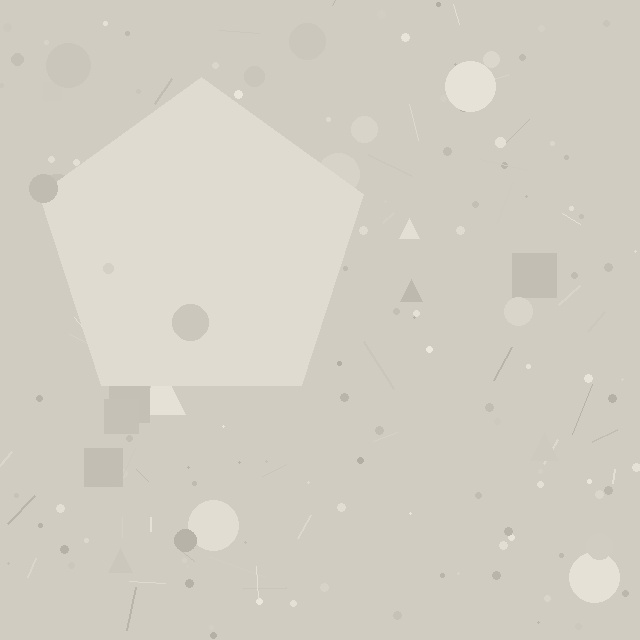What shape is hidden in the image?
A pentagon is hidden in the image.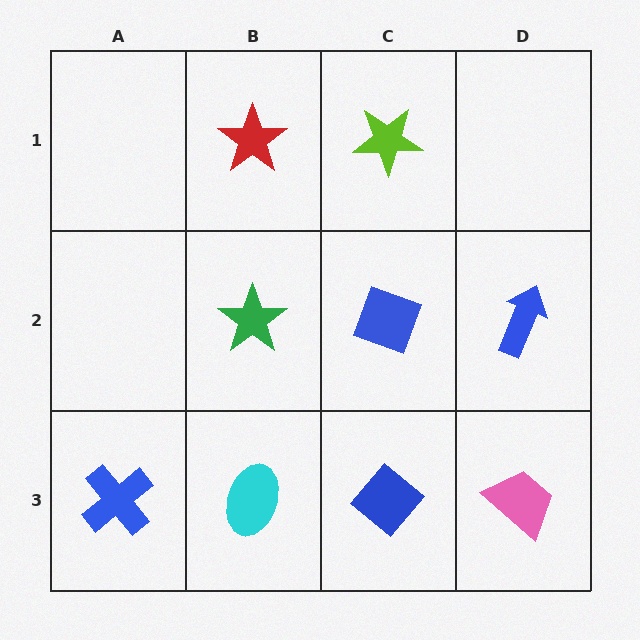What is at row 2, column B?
A green star.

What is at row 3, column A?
A blue cross.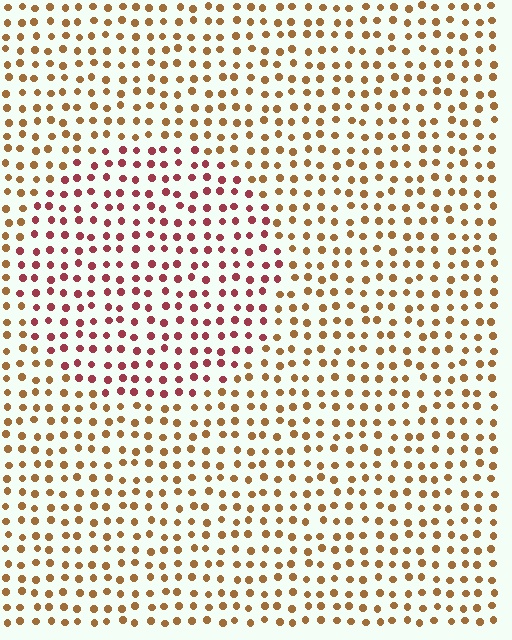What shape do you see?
I see a circle.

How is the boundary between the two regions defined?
The boundary is defined purely by a slight shift in hue (about 42 degrees). Spacing, size, and orientation are identical on both sides.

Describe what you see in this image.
The image is filled with small brown elements in a uniform arrangement. A circle-shaped region is visible where the elements are tinted to a slightly different hue, forming a subtle color boundary.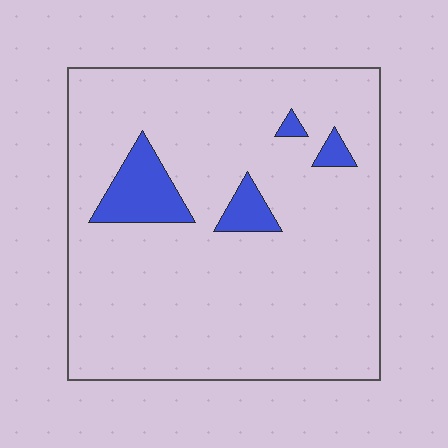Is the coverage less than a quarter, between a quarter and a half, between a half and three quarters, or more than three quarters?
Less than a quarter.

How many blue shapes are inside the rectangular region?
4.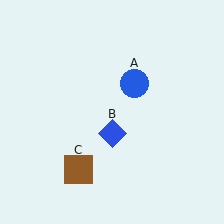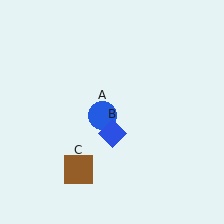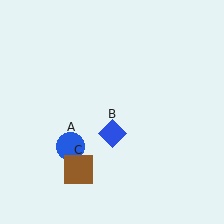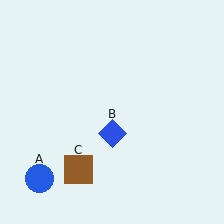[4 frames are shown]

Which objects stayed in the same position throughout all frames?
Blue diamond (object B) and brown square (object C) remained stationary.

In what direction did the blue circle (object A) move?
The blue circle (object A) moved down and to the left.